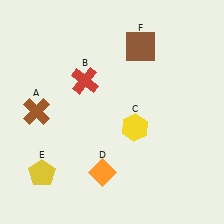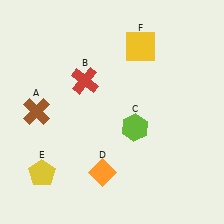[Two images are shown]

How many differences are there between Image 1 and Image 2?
There are 2 differences between the two images.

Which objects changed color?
C changed from yellow to lime. F changed from brown to yellow.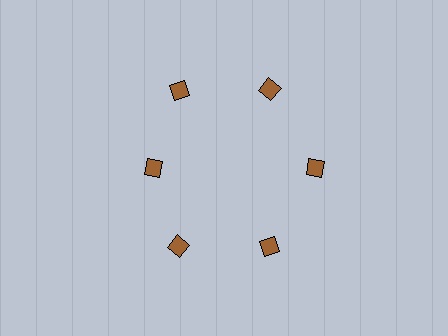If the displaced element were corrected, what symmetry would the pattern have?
It would have 6-fold rotational symmetry — the pattern would map onto itself every 60 degrees.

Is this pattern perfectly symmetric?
No. The 6 brown diamonds are arranged in a ring, but one element near the 9 o'clock position is pulled inward toward the center, breaking the 6-fold rotational symmetry.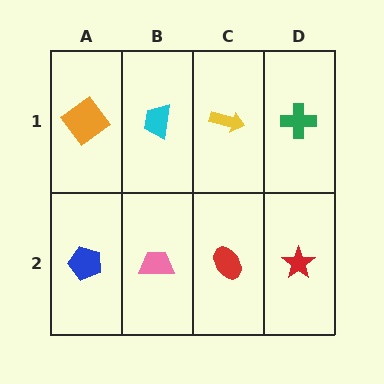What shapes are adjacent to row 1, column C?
A red ellipse (row 2, column C), a cyan trapezoid (row 1, column B), a green cross (row 1, column D).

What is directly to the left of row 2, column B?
A blue pentagon.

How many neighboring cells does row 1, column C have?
3.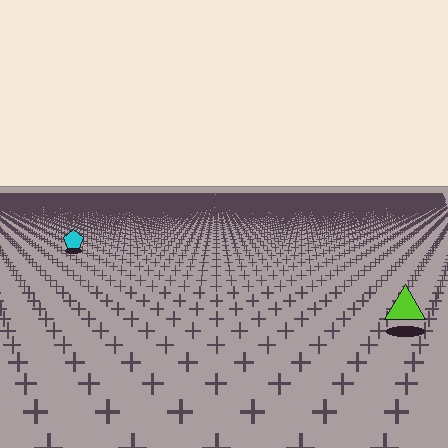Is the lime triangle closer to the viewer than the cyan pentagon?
Yes. The lime triangle is closer — you can tell from the texture gradient: the ground texture is coarser near it.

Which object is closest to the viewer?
The lime triangle is closest. The texture marks near it are larger and more spread out.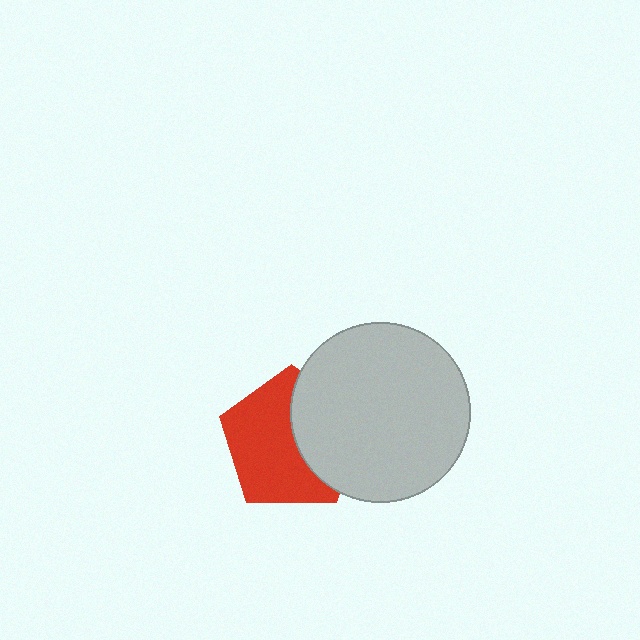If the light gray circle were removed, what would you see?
You would see the complete red pentagon.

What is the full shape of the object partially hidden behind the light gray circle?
The partially hidden object is a red pentagon.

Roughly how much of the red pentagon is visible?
About half of it is visible (roughly 61%).